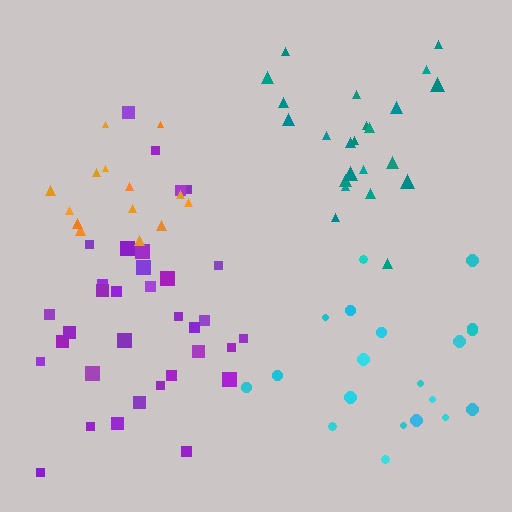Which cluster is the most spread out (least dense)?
Cyan.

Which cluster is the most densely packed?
Teal.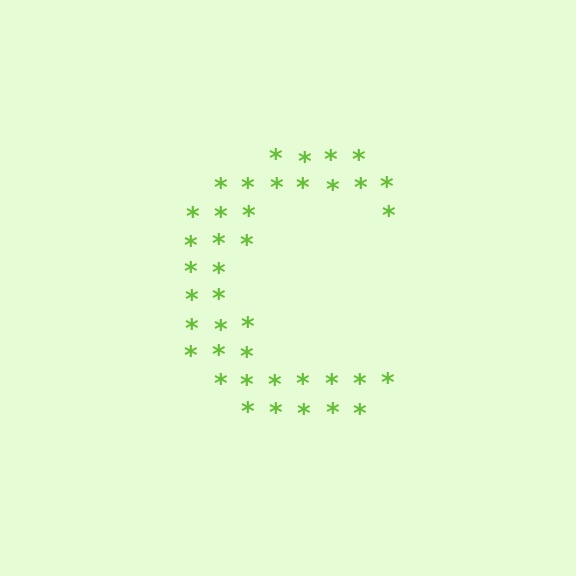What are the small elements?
The small elements are asterisks.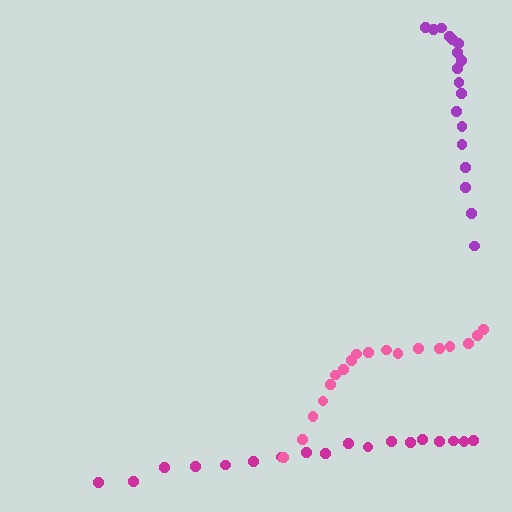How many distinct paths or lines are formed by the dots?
There are 3 distinct paths.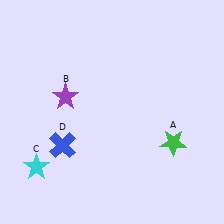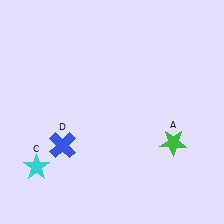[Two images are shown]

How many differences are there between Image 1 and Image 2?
There is 1 difference between the two images.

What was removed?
The purple star (B) was removed in Image 2.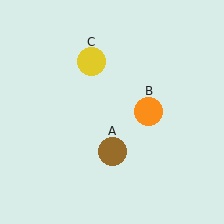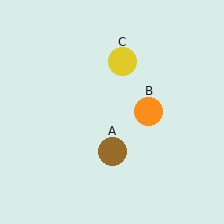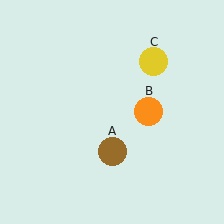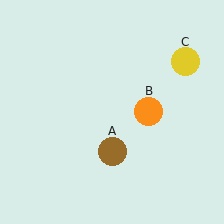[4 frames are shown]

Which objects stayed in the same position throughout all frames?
Brown circle (object A) and orange circle (object B) remained stationary.